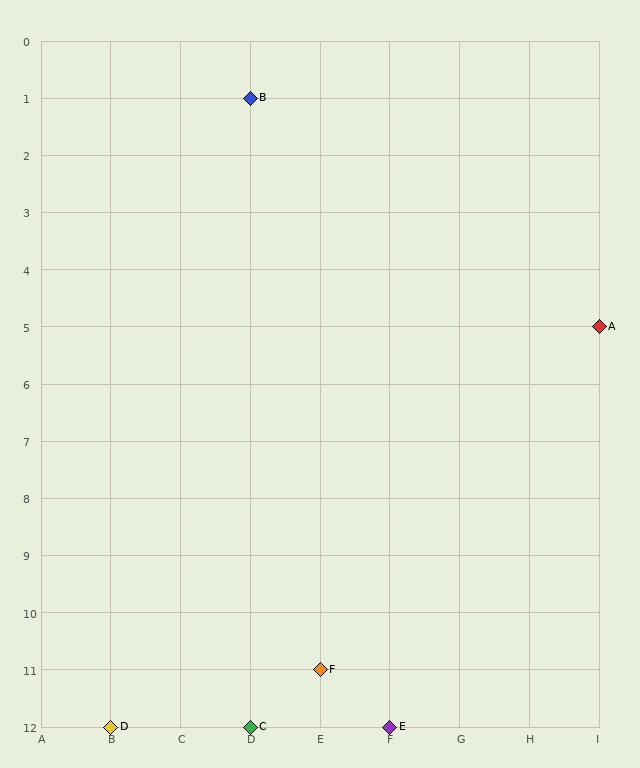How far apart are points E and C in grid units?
Points E and C are 2 columns apart.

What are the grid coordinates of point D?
Point D is at grid coordinates (B, 12).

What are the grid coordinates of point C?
Point C is at grid coordinates (D, 12).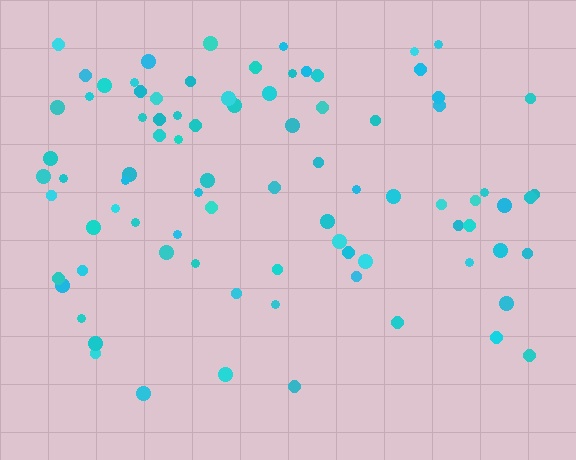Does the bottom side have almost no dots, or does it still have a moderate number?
Still a moderate number, just noticeably fewer than the top.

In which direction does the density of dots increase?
From bottom to top, with the top side densest.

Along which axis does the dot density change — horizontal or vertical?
Vertical.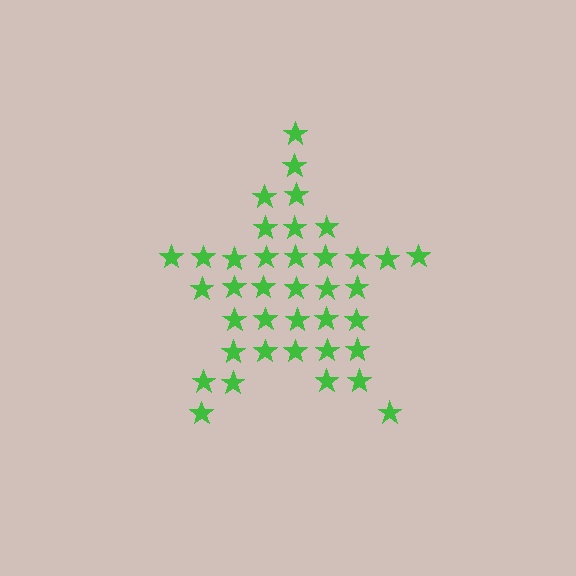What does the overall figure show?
The overall figure shows a star.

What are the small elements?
The small elements are stars.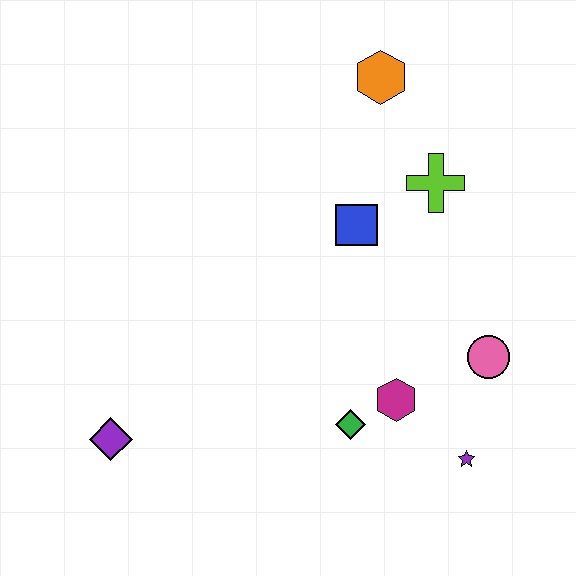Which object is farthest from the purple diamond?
The orange hexagon is farthest from the purple diamond.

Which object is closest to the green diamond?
The magenta hexagon is closest to the green diamond.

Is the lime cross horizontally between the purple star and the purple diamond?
Yes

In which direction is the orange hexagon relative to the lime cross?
The orange hexagon is above the lime cross.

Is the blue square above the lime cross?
No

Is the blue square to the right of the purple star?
No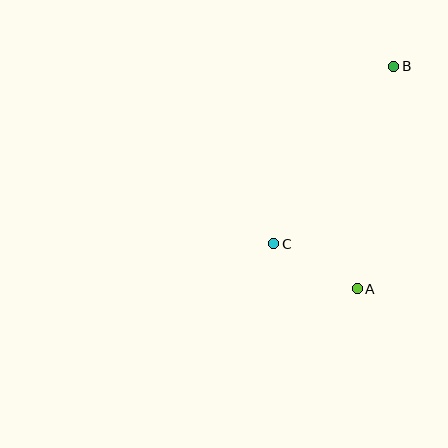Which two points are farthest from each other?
Points A and B are farthest from each other.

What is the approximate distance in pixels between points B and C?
The distance between B and C is approximately 214 pixels.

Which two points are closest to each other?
Points A and C are closest to each other.